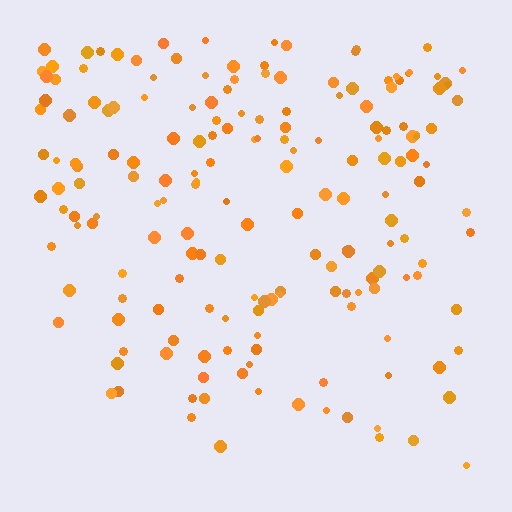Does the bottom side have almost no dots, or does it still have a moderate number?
Still a moderate number, just noticeably fewer than the top.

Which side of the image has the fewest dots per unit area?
The bottom.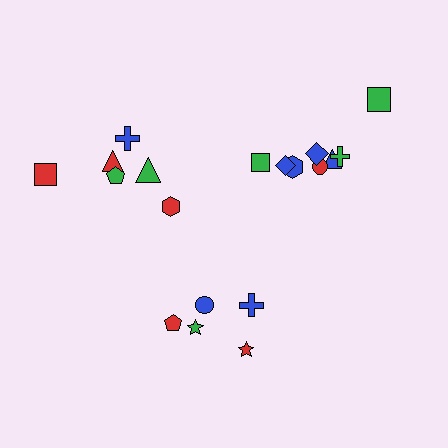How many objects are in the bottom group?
There are 5 objects.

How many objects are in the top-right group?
There are 8 objects.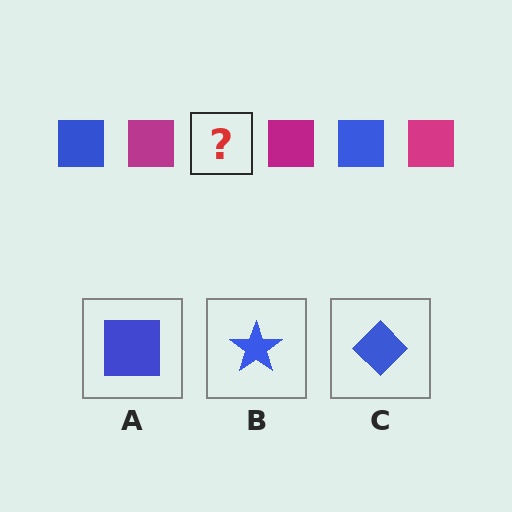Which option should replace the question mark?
Option A.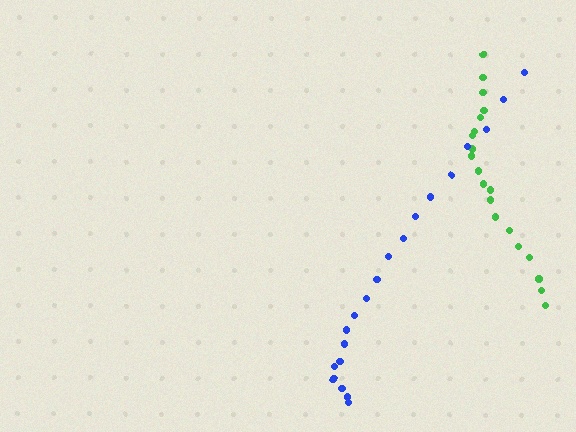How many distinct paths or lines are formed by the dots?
There are 2 distinct paths.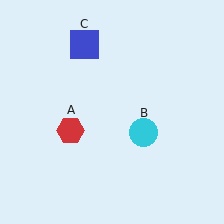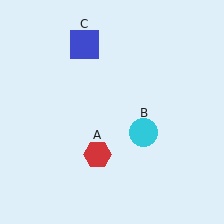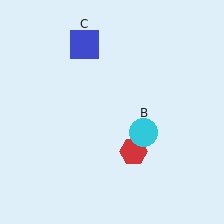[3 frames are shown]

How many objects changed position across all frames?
1 object changed position: red hexagon (object A).